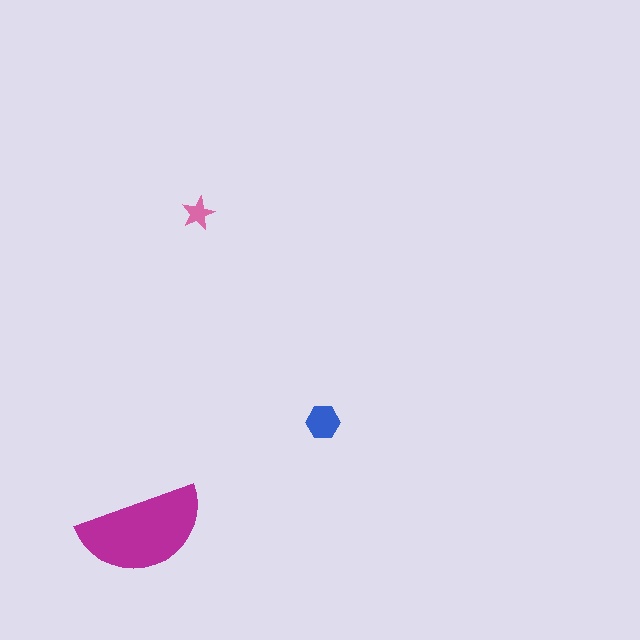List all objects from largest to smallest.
The magenta semicircle, the blue hexagon, the pink star.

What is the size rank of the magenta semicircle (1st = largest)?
1st.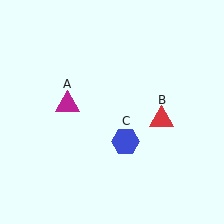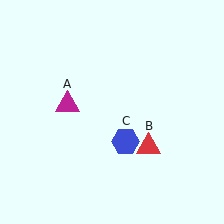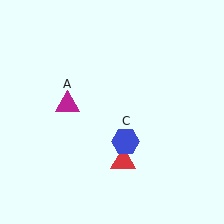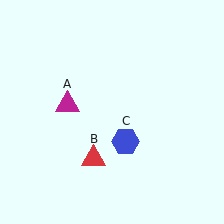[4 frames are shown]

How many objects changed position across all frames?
1 object changed position: red triangle (object B).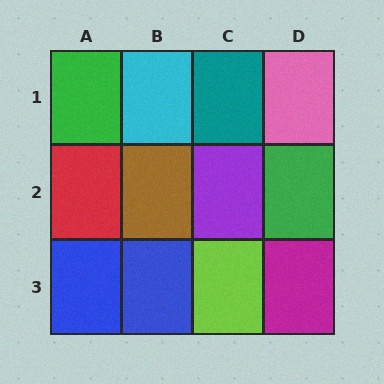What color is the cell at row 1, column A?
Green.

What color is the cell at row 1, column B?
Cyan.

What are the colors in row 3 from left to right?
Blue, blue, lime, magenta.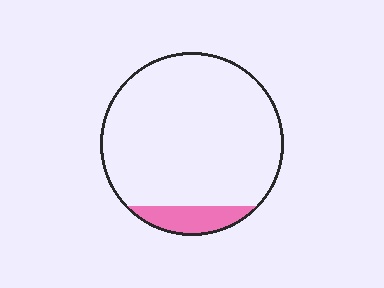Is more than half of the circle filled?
No.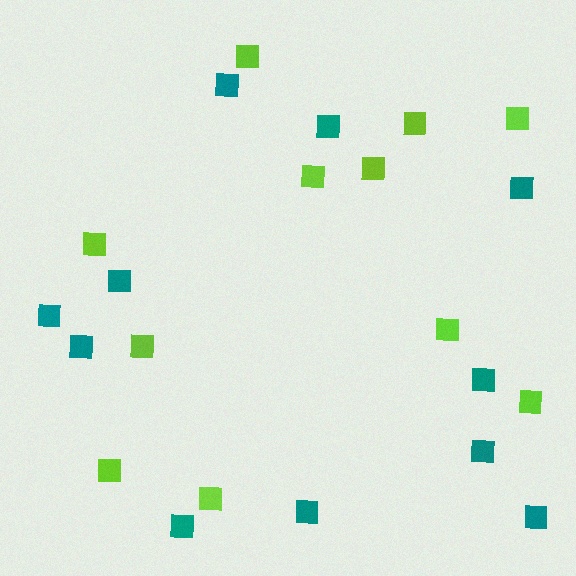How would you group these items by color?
There are 2 groups: one group of lime squares (11) and one group of teal squares (11).